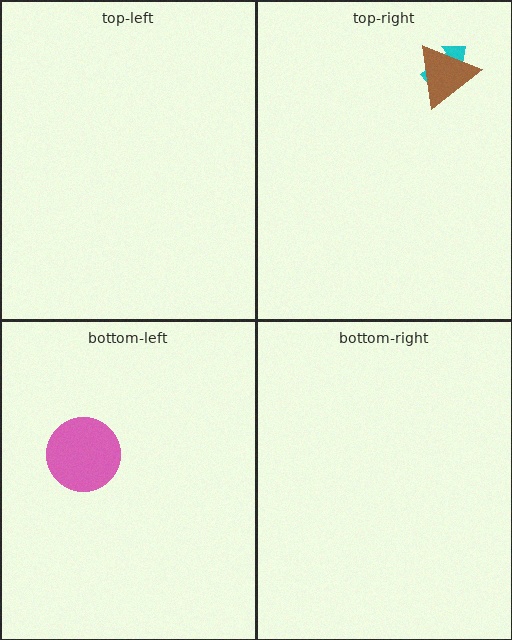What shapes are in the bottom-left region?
The pink circle.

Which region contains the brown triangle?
The top-right region.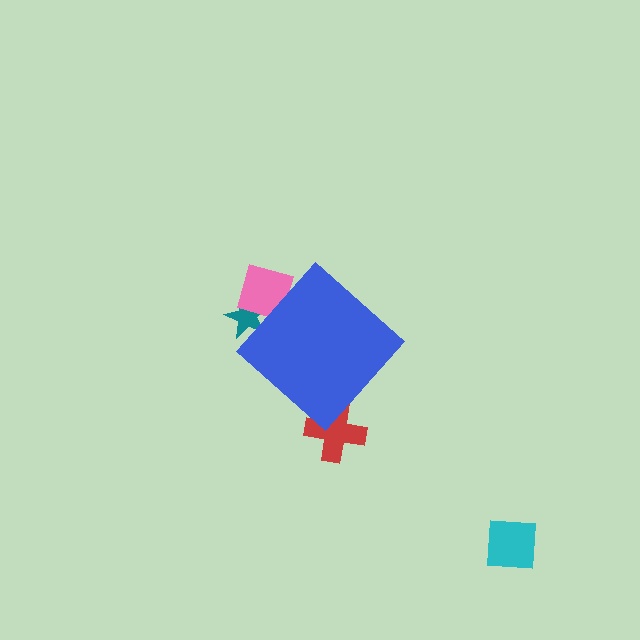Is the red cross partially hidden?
Yes, the red cross is partially hidden behind the blue diamond.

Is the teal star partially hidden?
Yes, the teal star is partially hidden behind the blue diamond.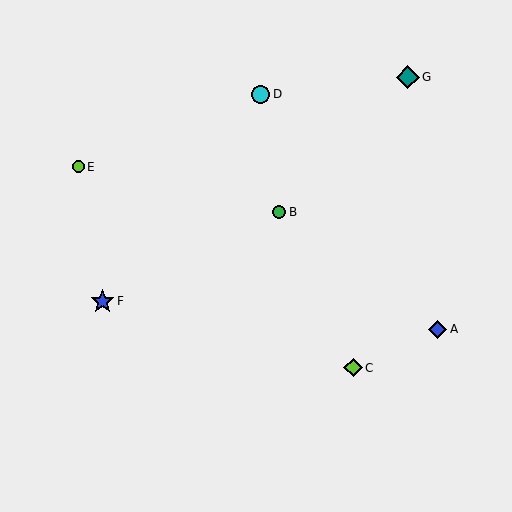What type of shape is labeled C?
Shape C is a lime diamond.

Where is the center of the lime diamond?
The center of the lime diamond is at (353, 368).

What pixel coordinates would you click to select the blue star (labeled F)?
Click at (103, 301) to select the blue star F.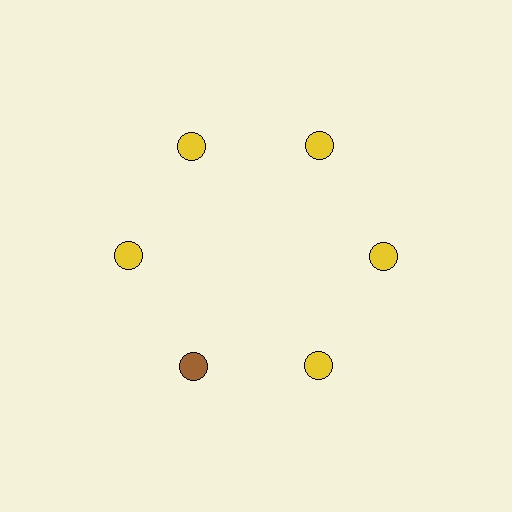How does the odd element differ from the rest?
It has a different color: brown instead of yellow.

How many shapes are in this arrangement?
There are 6 shapes arranged in a ring pattern.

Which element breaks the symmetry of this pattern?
The brown circle at roughly the 7 o'clock position breaks the symmetry. All other shapes are yellow circles.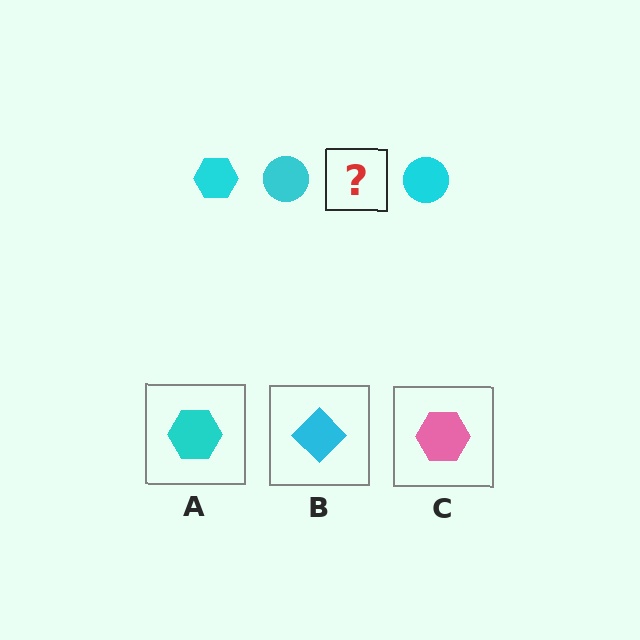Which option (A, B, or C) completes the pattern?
A.